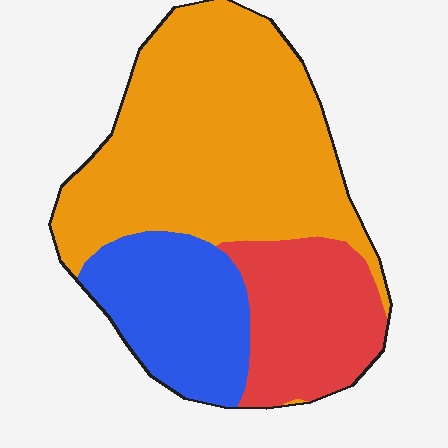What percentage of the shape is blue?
Blue takes up about one fifth (1/5) of the shape.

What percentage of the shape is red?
Red covers 22% of the shape.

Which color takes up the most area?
Orange, at roughly 55%.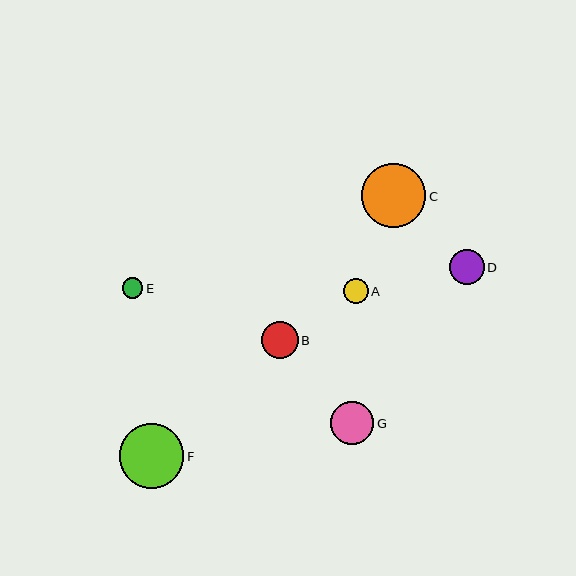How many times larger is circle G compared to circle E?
Circle G is approximately 2.1 times the size of circle E.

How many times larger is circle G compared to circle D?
Circle G is approximately 1.2 times the size of circle D.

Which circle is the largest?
Circle F is the largest with a size of approximately 65 pixels.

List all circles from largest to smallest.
From largest to smallest: F, C, G, B, D, A, E.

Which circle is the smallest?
Circle E is the smallest with a size of approximately 20 pixels.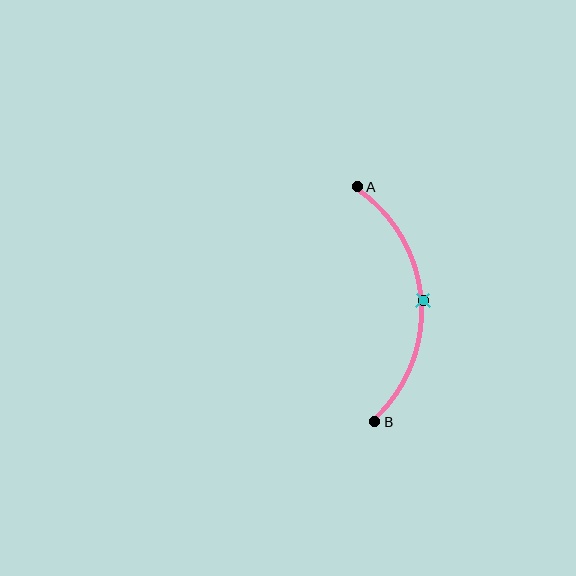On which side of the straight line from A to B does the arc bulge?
The arc bulges to the right of the straight line connecting A and B.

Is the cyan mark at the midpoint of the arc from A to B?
Yes. The cyan mark lies on the arc at equal arc-length from both A and B — it is the arc midpoint.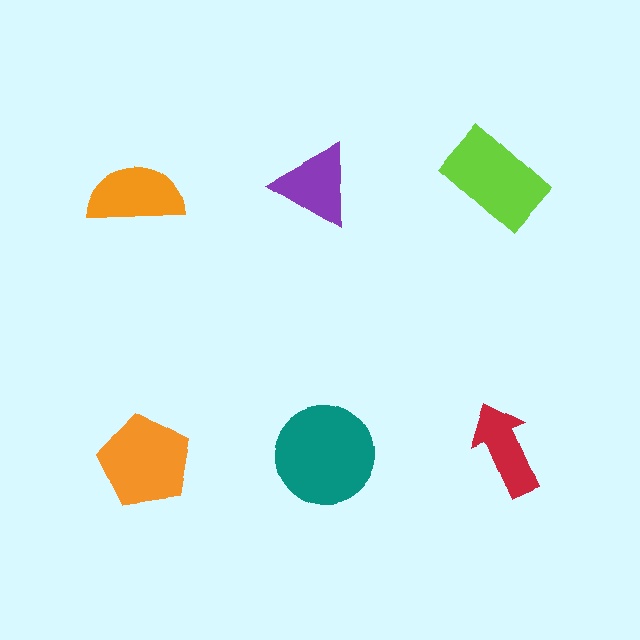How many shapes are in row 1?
3 shapes.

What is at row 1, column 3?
A lime rectangle.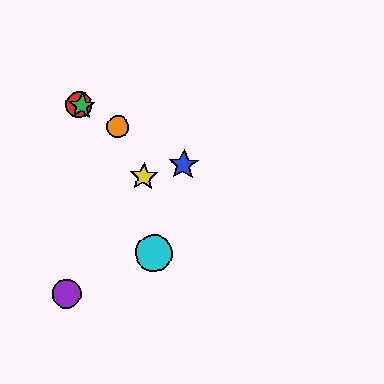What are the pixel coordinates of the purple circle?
The purple circle is at (67, 294).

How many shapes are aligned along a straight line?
4 shapes (the red circle, the blue star, the green star, the orange circle) are aligned along a straight line.